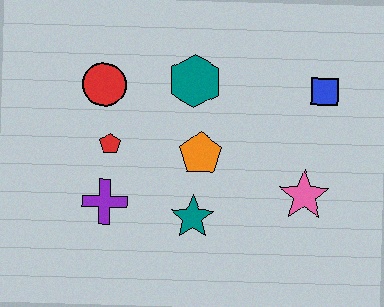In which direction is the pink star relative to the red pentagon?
The pink star is to the right of the red pentagon.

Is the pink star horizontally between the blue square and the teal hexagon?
Yes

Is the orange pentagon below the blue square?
Yes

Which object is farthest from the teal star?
The blue square is farthest from the teal star.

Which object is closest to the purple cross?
The red pentagon is closest to the purple cross.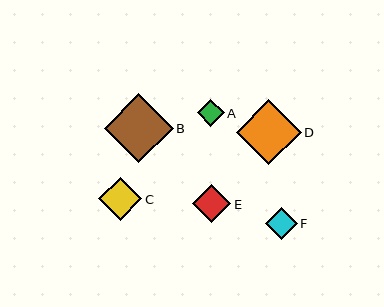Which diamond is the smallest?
Diamond A is the smallest with a size of approximately 27 pixels.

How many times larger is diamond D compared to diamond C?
Diamond D is approximately 1.5 times the size of diamond C.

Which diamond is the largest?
Diamond B is the largest with a size of approximately 69 pixels.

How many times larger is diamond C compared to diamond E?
Diamond C is approximately 1.1 times the size of diamond E.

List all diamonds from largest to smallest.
From largest to smallest: B, D, C, E, F, A.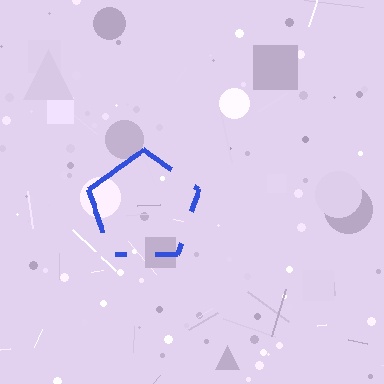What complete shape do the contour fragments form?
The contour fragments form a pentagon.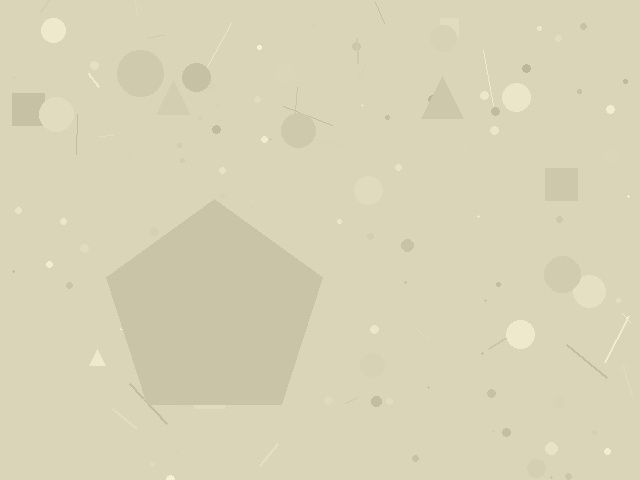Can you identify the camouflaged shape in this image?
The camouflaged shape is a pentagon.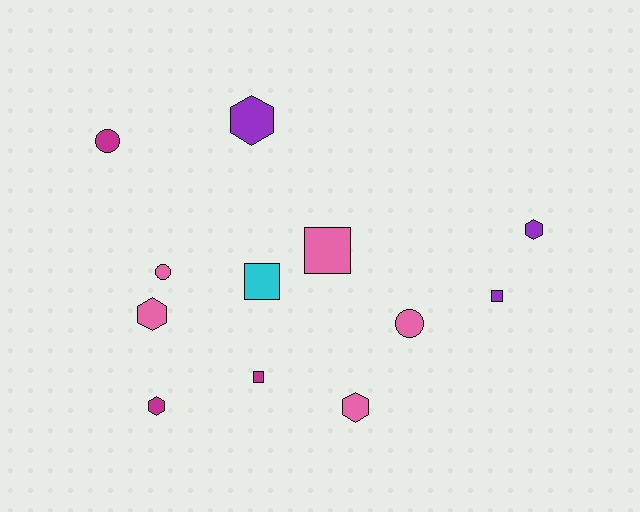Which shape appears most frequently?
Hexagon, with 5 objects.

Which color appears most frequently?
Pink, with 5 objects.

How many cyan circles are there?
There are no cyan circles.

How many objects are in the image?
There are 12 objects.